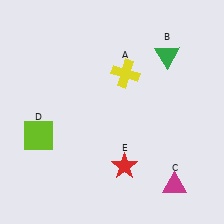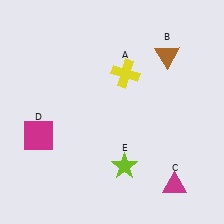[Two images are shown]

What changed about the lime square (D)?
In Image 1, D is lime. In Image 2, it changed to magenta.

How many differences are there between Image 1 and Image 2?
There are 3 differences between the two images.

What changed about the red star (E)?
In Image 1, E is red. In Image 2, it changed to lime.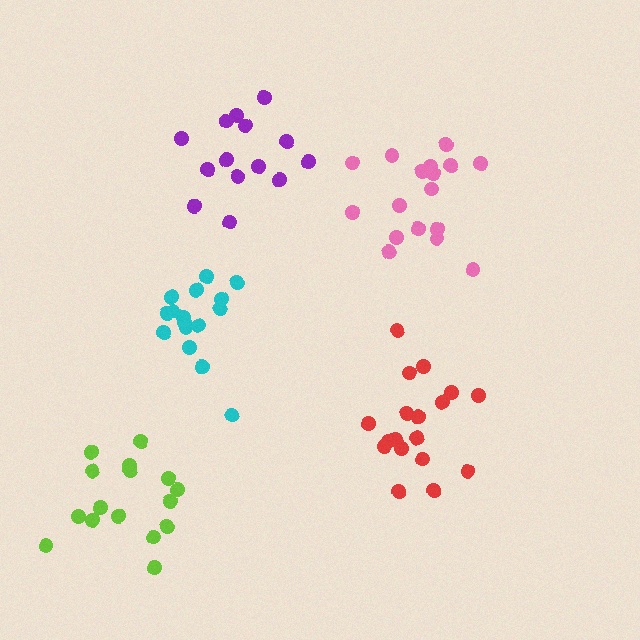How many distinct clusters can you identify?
There are 5 distinct clusters.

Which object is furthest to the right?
The pink cluster is rightmost.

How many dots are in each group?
Group 1: 16 dots, Group 2: 17 dots, Group 3: 18 dots, Group 4: 14 dots, Group 5: 16 dots (81 total).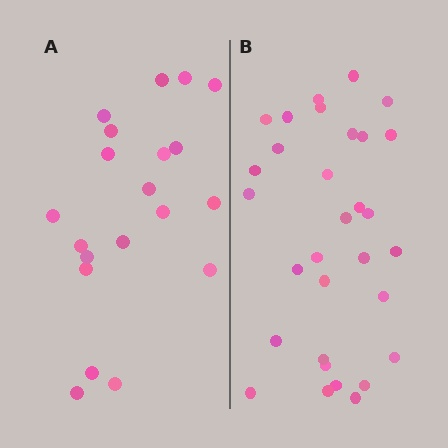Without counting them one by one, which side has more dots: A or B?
Region B (the right region) has more dots.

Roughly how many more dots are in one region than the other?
Region B has roughly 12 or so more dots than region A.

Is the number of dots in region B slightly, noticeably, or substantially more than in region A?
Region B has substantially more. The ratio is roughly 1.6 to 1.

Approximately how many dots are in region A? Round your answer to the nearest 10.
About 20 dots.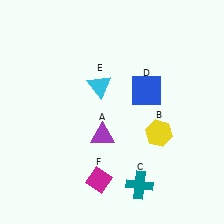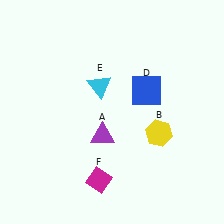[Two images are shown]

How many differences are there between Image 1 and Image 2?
There is 1 difference between the two images.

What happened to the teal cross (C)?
The teal cross (C) was removed in Image 2. It was in the bottom-right area of Image 1.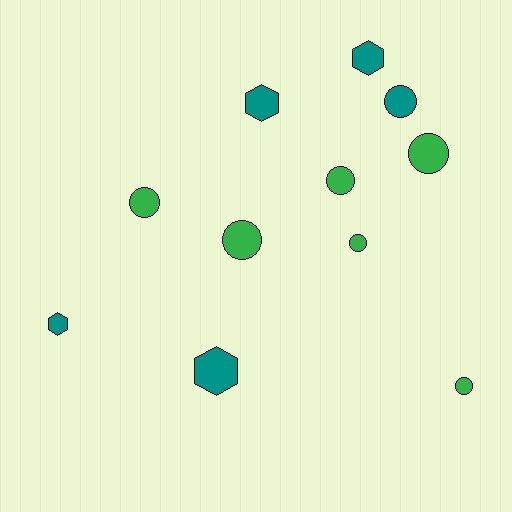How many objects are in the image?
There are 11 objects.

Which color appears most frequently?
Green, with 6 objects.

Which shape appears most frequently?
Circle, with 7 objects.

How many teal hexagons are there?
There are 4 teal hexagons.